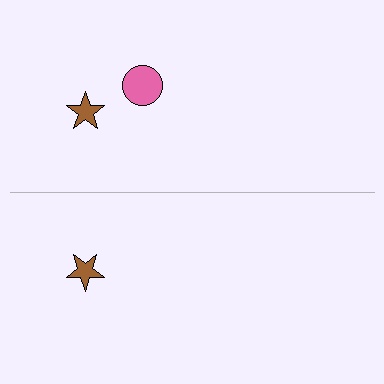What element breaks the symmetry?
A pink circle is missing from the bottom side.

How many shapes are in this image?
There are 3 shapes in this image.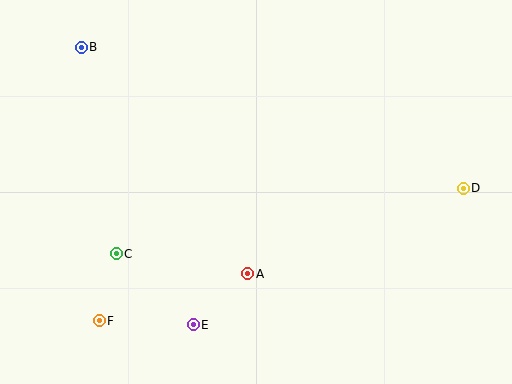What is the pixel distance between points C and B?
The distance between C and B is 209 pixels.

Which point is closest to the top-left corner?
Point B is closest to the top-left corner.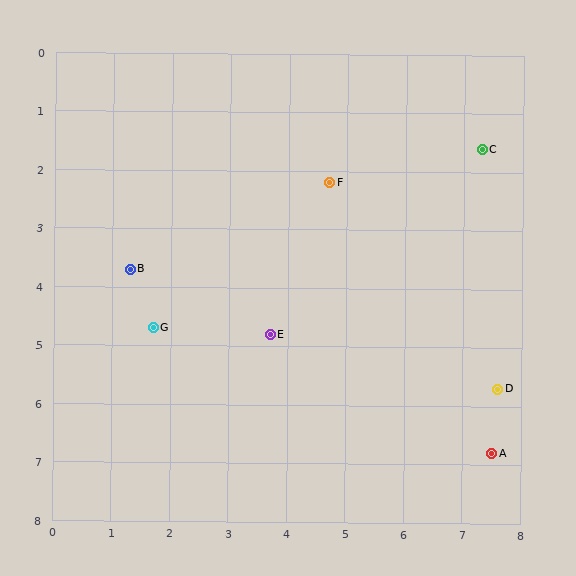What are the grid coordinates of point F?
Point F is at approximately (4.7, 2.2).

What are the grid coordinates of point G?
Point G is at approximately (1.7, 4.7).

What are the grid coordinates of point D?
Point D is at approximately (7.6, 5.7).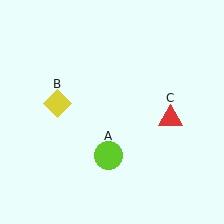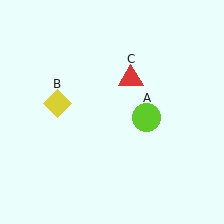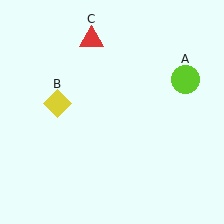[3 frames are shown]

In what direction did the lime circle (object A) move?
The lime circle (object A) moved up and to the right.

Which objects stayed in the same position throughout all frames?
Yellow diamond (object B) remained stationary.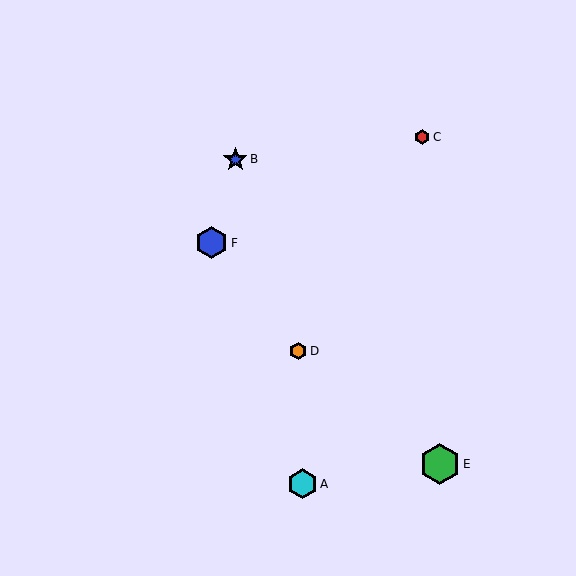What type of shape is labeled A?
Shape A is a cyan hexagon.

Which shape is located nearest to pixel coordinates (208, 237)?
The blue hexagon (labeled F) at (212, 243) is nearest to that location.